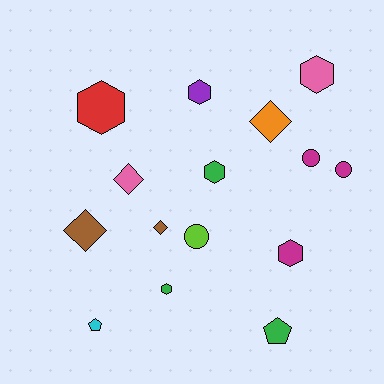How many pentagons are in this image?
There are 2 pentagons.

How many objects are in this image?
There are 15 objects.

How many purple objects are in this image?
There is 1 purple object.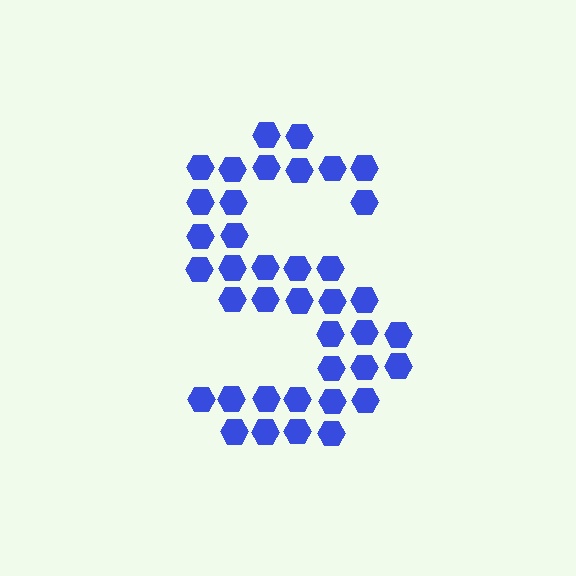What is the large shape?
The large shape is the letter S.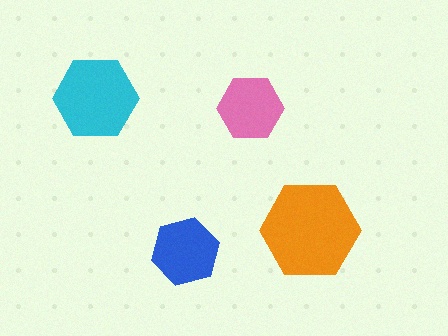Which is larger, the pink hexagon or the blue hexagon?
The blue one.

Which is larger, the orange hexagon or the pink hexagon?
The orange one.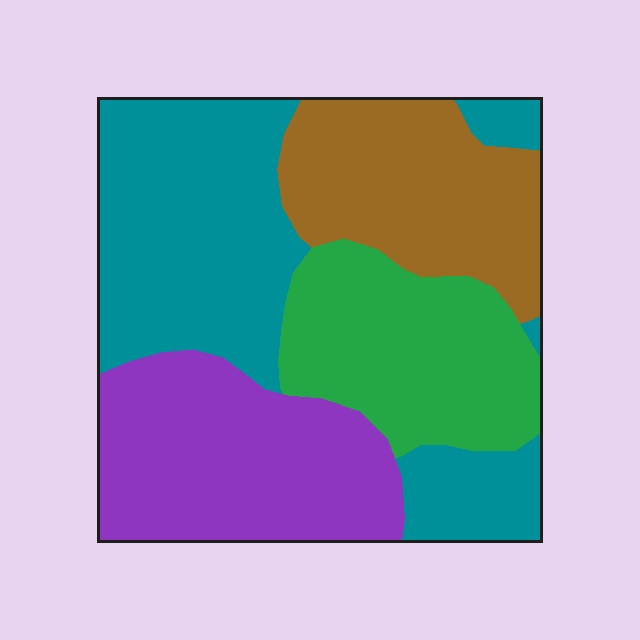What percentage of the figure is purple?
Purple takes up between a sixth and a third of the figure.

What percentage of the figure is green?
Green covers around 20% of the figure.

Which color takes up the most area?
Teal, at roughly 35%.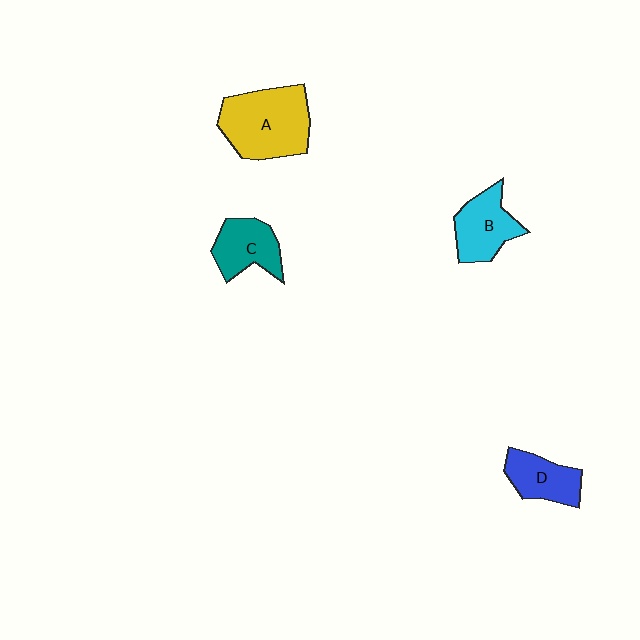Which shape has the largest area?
Shape A (yellow).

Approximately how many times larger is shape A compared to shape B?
Approximately 1.6 times.